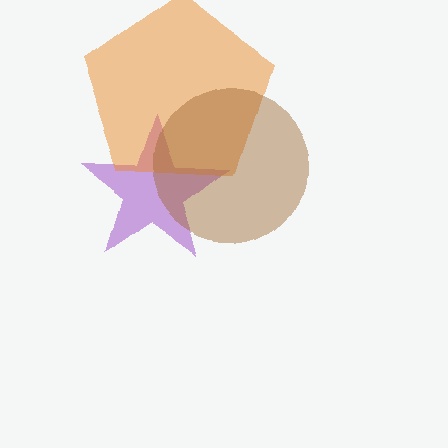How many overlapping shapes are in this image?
There are 3 overlapping shapes in the image.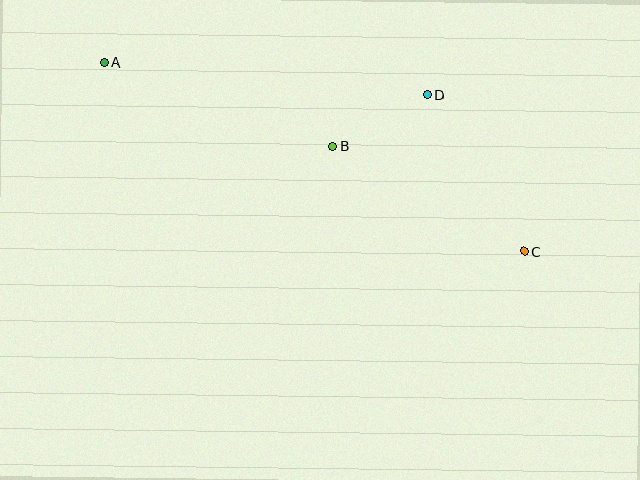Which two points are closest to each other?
Points B and D are closest to each other.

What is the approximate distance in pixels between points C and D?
The distance between C and D is approximately 184 pixels.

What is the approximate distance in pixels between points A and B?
The distance between A and B is approximately 243 pixels.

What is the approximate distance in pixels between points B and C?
The distance between B and C is approximately 218 pixels.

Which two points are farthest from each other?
Points A and C are farthest from each other.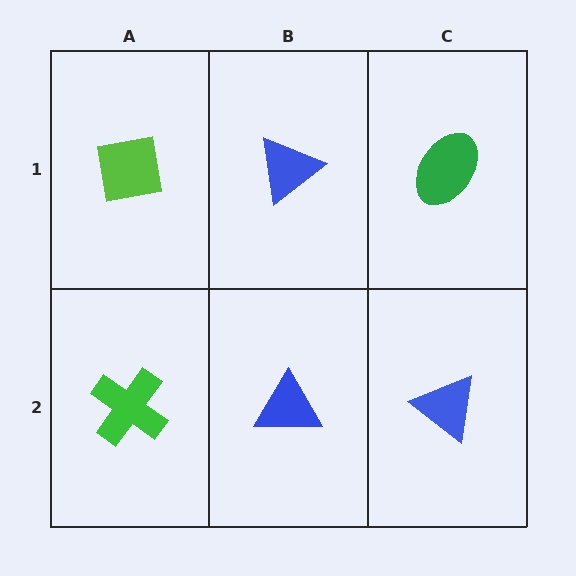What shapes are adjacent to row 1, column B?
A blue triangle (row 2, column B), a lime square (row 1, column A), a green ellipse (row 1, column C).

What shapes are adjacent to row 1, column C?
A blue triangle (row 2, column C), a blue triangle (row 1, column B).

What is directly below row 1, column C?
A blue triangle.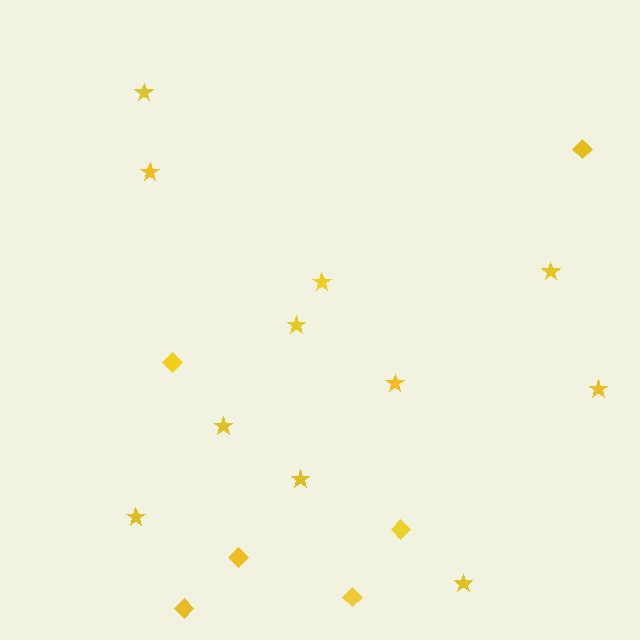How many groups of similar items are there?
There are 2 groups: one group of stars (11) and one group of diamonds (6).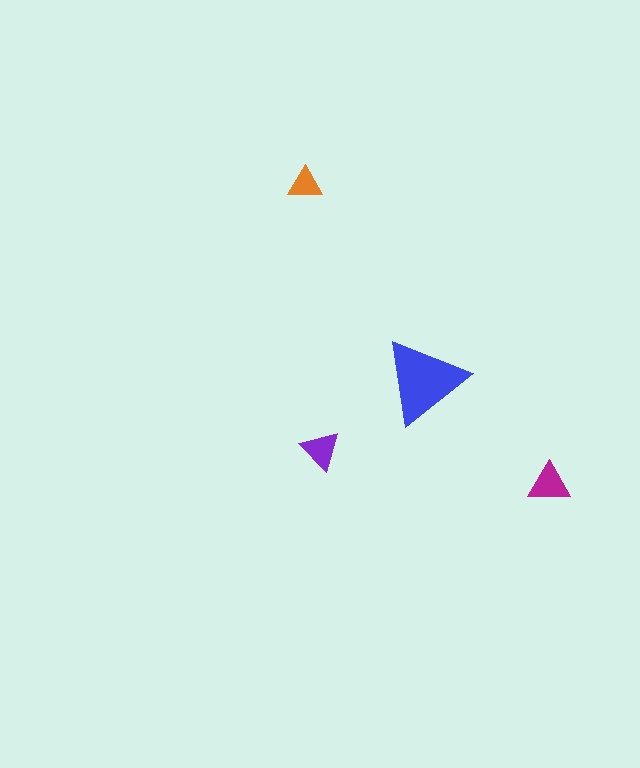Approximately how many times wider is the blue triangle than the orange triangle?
About 2.5 times wider.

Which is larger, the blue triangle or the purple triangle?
The blue one.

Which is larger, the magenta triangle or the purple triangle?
The magenta one.